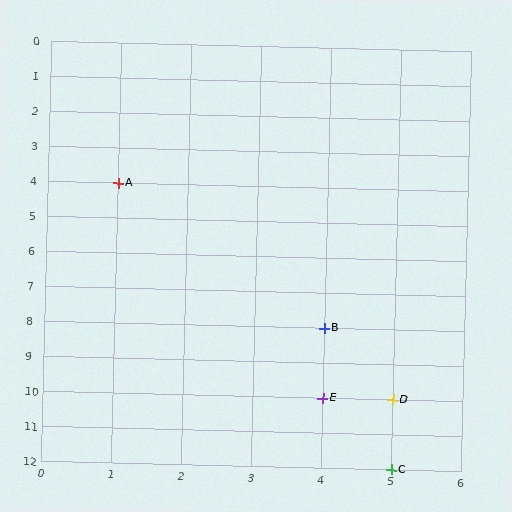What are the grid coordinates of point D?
Point D is at grid coordinates (5, 10).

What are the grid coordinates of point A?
Point A is at grid coordinates (1, 4).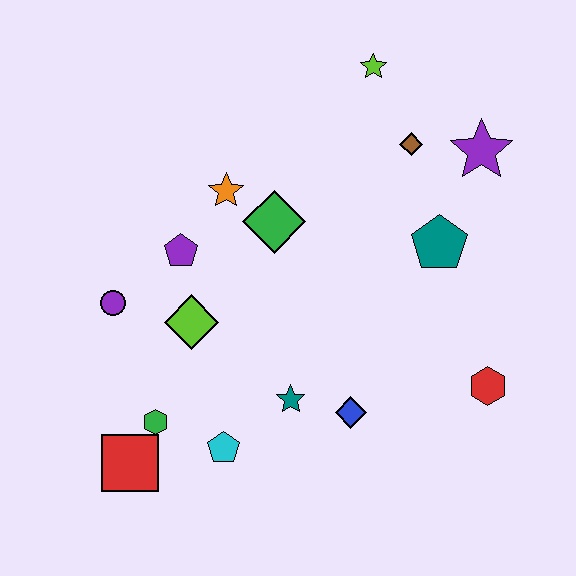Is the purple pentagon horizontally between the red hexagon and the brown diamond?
No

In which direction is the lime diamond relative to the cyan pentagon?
The lime diamond is above the cyan pentagon.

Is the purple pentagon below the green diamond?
Yes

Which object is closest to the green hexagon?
The red square is closest to the green hexagon.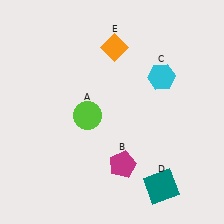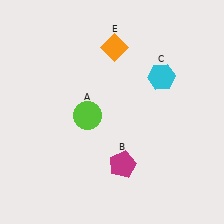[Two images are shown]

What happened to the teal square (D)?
The teal square (D) was removed in Image 2. It was in the bottom-right area of Image 1.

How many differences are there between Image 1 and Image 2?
There is 1 difference between the two images.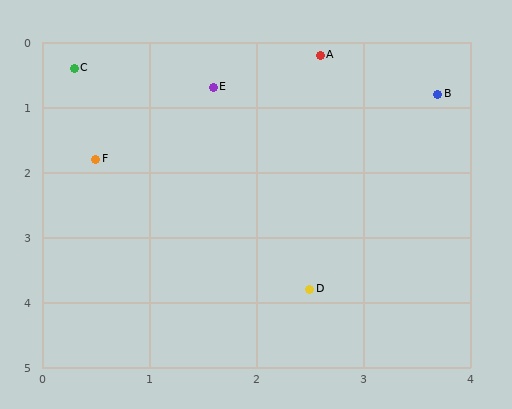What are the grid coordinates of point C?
Point C is at approximately (0.3, 0.4).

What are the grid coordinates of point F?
Point F is at approximately (0.5, 1.8).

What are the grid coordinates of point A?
Point A is at approximately (2.6, 0.2).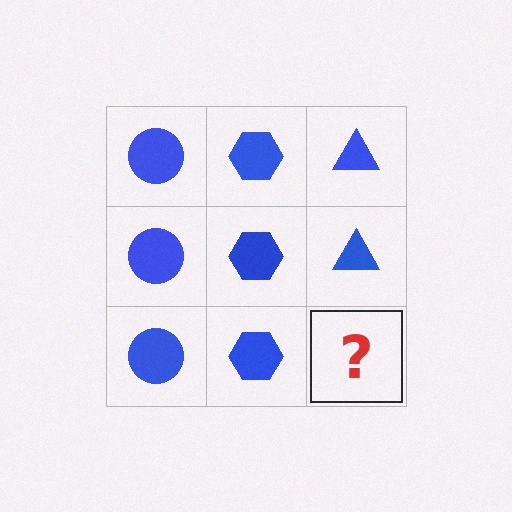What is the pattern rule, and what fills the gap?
The rule is that each column has a consistent shape. The gap should be filled with a blue triangle.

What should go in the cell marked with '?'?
The missing cell should contain a blue triangle.